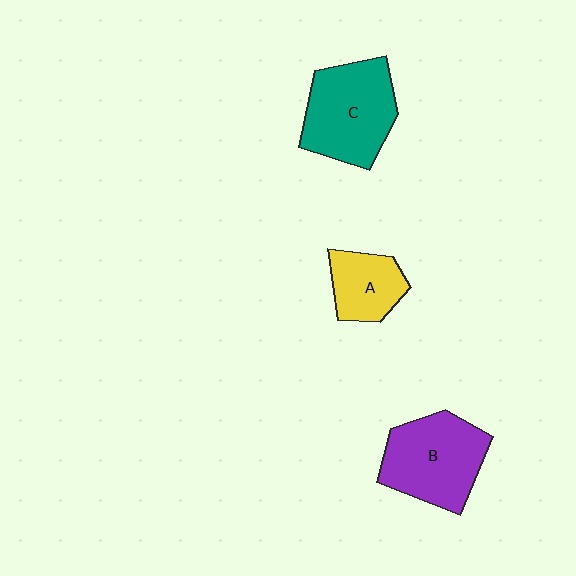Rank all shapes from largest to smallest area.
From largest to smallest: C (teal), B (purple), A (yellow).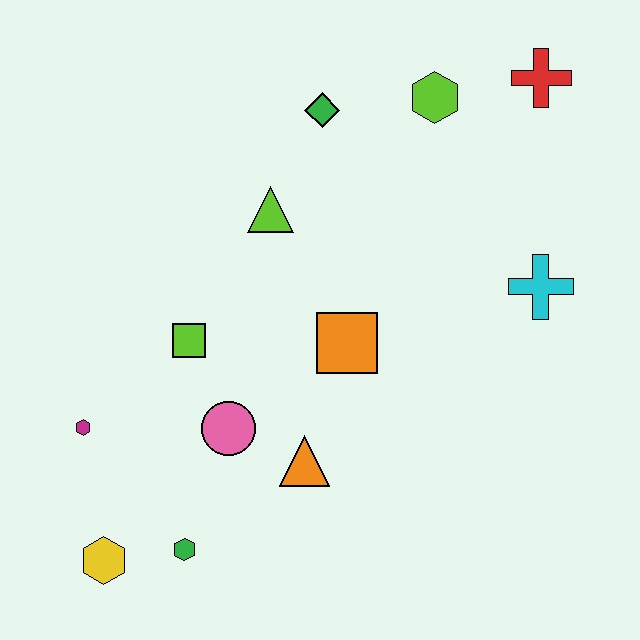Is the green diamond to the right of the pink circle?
Yes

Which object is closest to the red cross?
The lime hexagon is closest to the red cross.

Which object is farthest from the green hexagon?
The red cross is farthest from the green hexagon.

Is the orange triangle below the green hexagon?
No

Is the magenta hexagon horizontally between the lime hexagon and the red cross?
No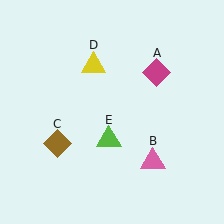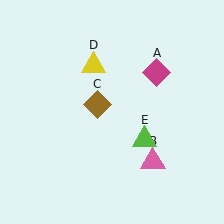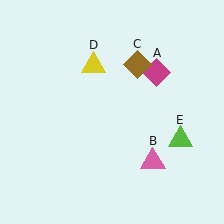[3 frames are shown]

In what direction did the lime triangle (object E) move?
The lime triangle (object E) moved right.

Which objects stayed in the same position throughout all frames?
Magenta diamond (object A) and pink triangle (object B) and yellow triangle (object D) remained stationary.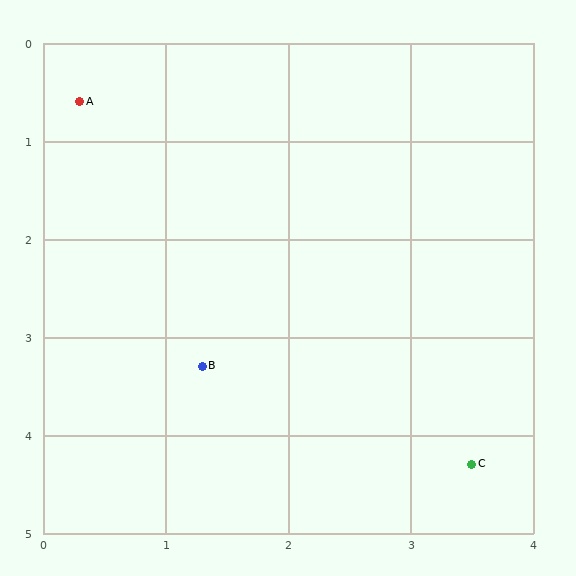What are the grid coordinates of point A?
Point A is at approximately (0.3, 0.6).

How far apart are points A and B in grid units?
Points A and B are about 2.9 grid units apart.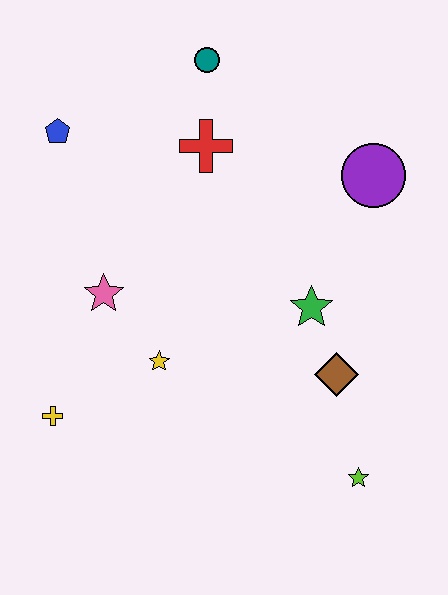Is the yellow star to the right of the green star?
No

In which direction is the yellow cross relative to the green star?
The yellow cross is to the left of the green star.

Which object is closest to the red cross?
The teal circle is closest to the red cross.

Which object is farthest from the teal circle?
The lime star is farthest from the teal circle.